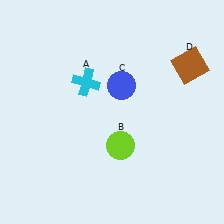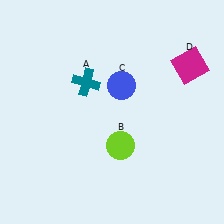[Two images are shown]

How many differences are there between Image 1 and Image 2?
There are 2 differences between the two images.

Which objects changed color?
A changed from cyan to teal. D changed from brown to magenta.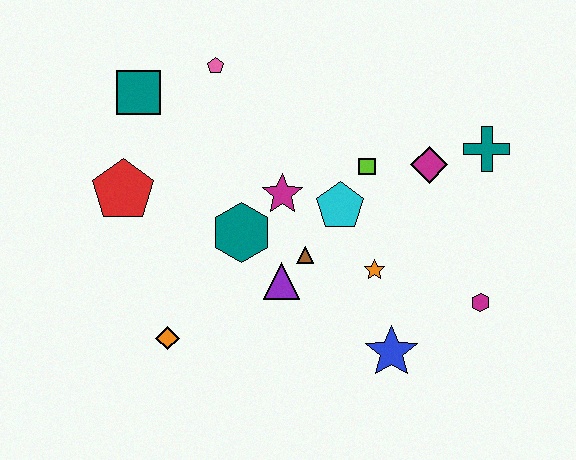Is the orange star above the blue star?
Yes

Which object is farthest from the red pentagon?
The magenta hexagon is farthest from the red pentagon.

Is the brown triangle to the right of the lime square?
No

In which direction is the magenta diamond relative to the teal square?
The magenta diamond is to the right of the teal square.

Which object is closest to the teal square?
The pink pentagon is closest to the teal square.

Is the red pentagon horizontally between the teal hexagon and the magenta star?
No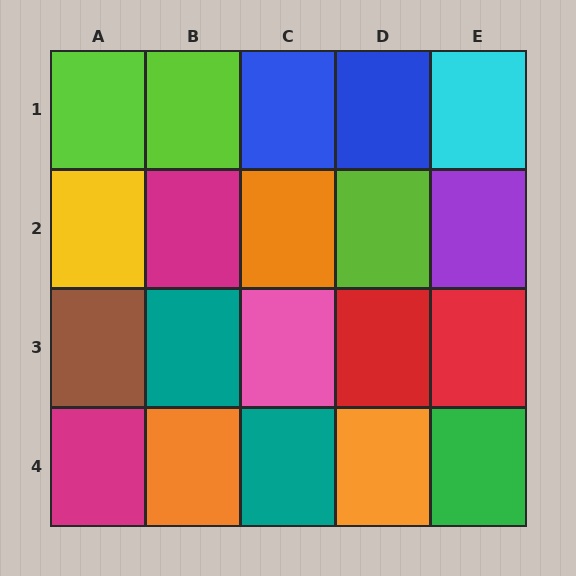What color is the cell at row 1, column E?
Cyan.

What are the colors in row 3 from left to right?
Brown, teal, pink, red, red.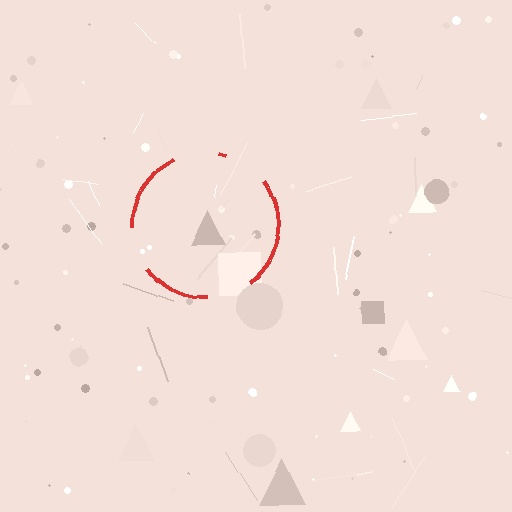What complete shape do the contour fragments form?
The contour fragments form a circle.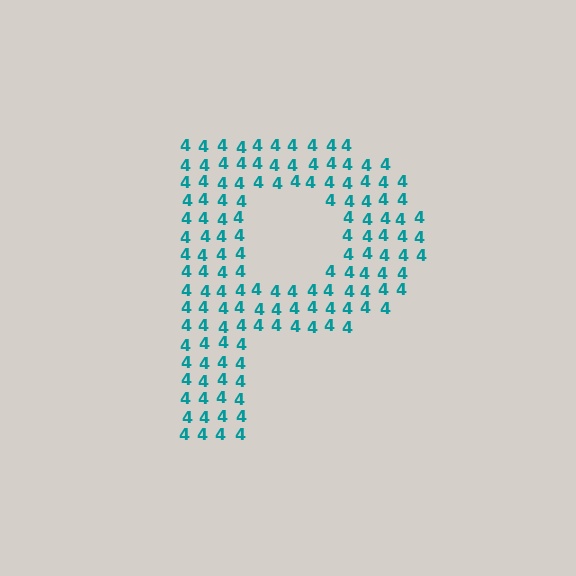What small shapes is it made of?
It is made of small digit 4's.